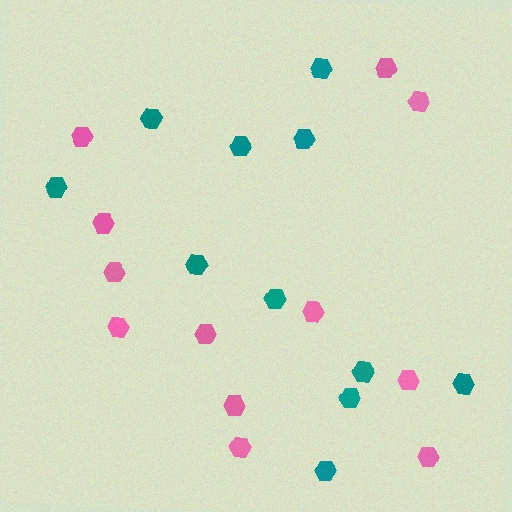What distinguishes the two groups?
There are 2 groups: one group of pink hexagons (12) and one group of teal hexagons (11).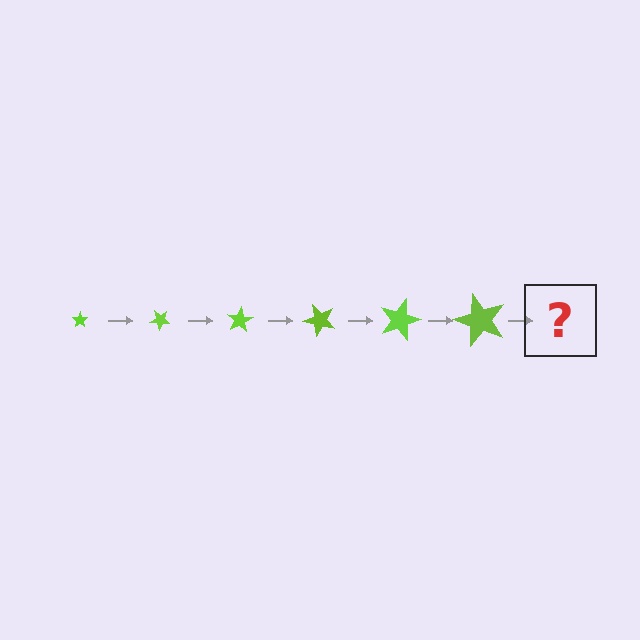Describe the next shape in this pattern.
It should be a star, larger than the previous one and rotated 240 degrees from the start.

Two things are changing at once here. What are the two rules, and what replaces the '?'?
The two rules are that the star grows larger each step and it rotates 40 degrees each step. The '?' should be a star, larger than the previous one and rotated 240 degrees from the start.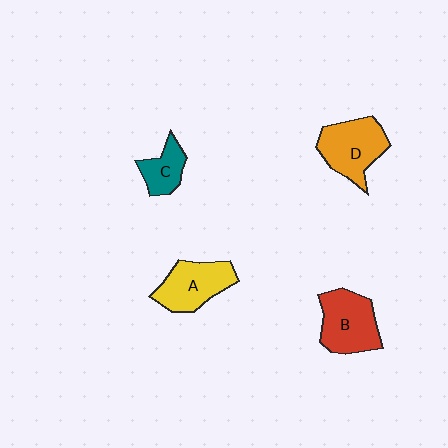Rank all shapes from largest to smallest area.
From largest to smallest: D (orange), B (red), A (yellow), C (teal).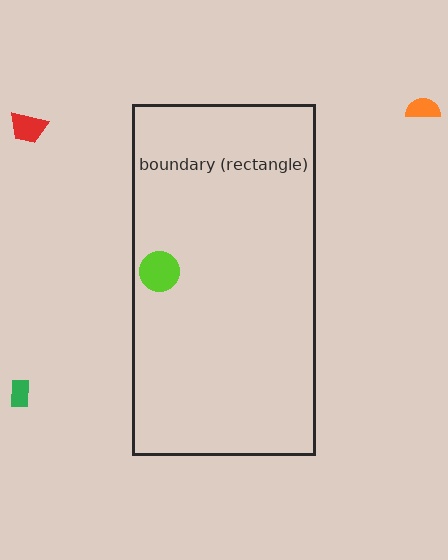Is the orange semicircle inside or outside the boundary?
Outside.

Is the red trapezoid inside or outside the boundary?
Outside.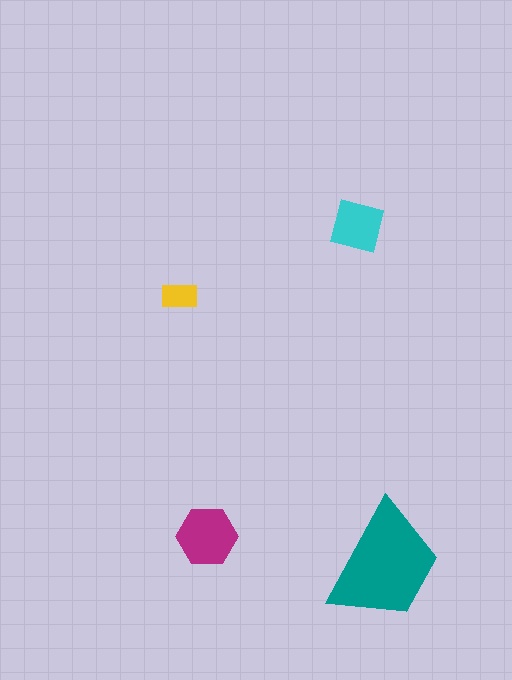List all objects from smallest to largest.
The yellow rectangle, the cyan square, the magenta hexagon, the teal trapezoid.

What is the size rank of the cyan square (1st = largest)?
3rd.